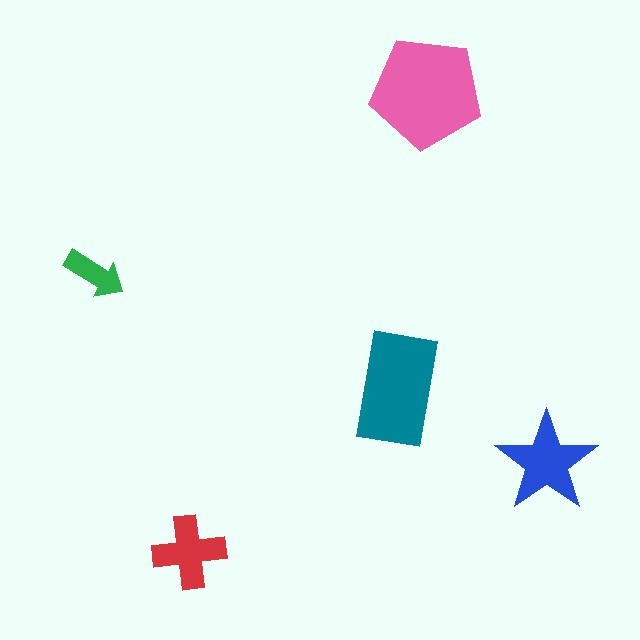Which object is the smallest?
The green arrow.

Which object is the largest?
The pink pentagon.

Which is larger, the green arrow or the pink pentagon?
The pink pentagon.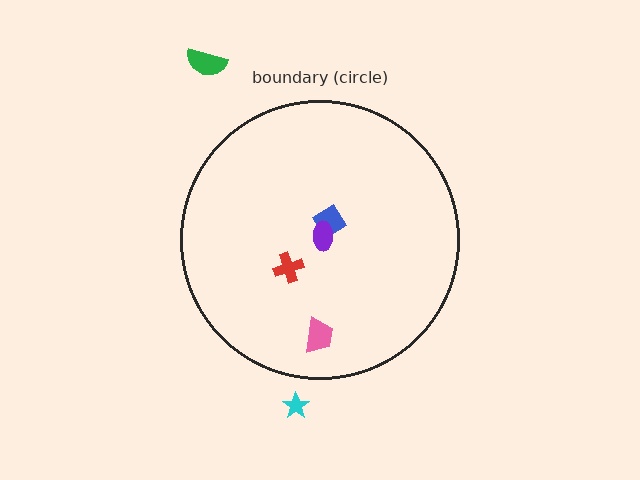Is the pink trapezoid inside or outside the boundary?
Inside.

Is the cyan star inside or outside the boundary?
Outside.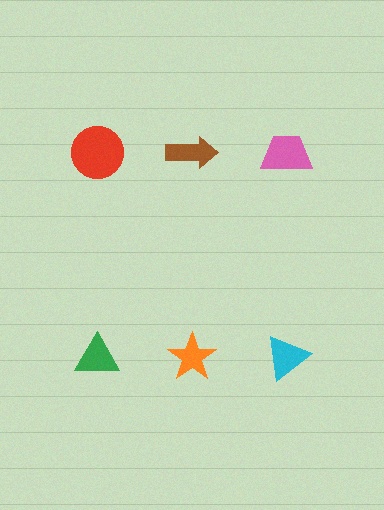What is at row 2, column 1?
A green triangle.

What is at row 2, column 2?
An orange star.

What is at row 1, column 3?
A pink trapezoid.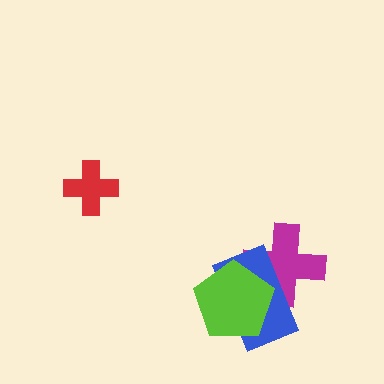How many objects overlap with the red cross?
0 objects overlap with the red cross.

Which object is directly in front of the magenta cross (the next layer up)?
The blue rectangle is directly in front of the magenta cross.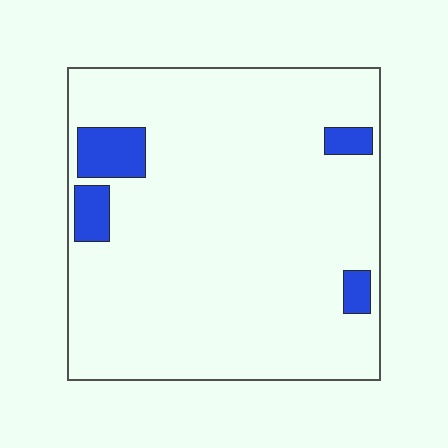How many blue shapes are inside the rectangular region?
4.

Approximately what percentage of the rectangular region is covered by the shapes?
Approximately 10%.